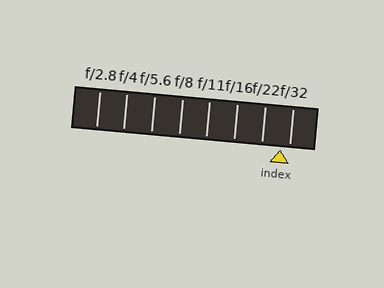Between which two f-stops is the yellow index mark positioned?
The index mark is between f/22 and f/32.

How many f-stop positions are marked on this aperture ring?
There are 8 f-stop positions marked.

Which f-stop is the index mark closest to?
The index mark is closest to f/32.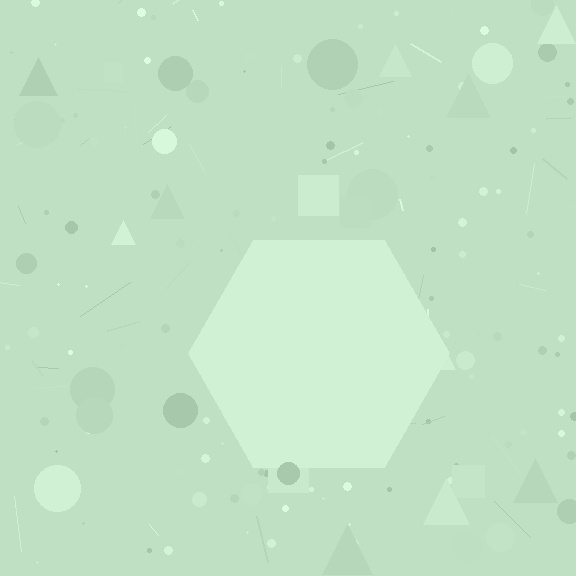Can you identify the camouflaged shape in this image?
The camouflaged shape is a hexagon.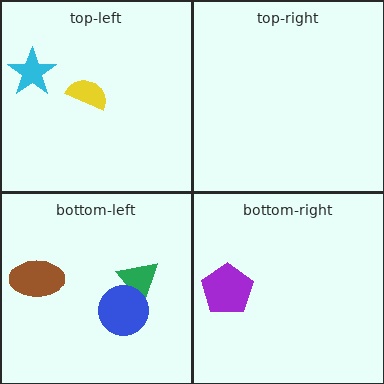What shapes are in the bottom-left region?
The brown ellipse, the green triangle, the blue circle.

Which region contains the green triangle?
The bottom-left region.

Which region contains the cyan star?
The top-left region.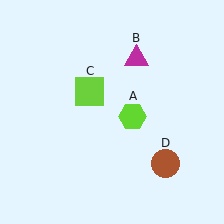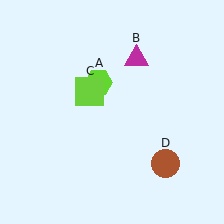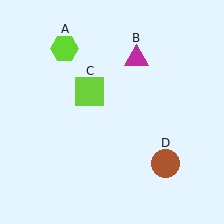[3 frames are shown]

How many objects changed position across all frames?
1 object changed position: lime hexagon (object A).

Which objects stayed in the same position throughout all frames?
Magenta triangle (object B) and lime square (object C) and brown circle (object D) remained stationary.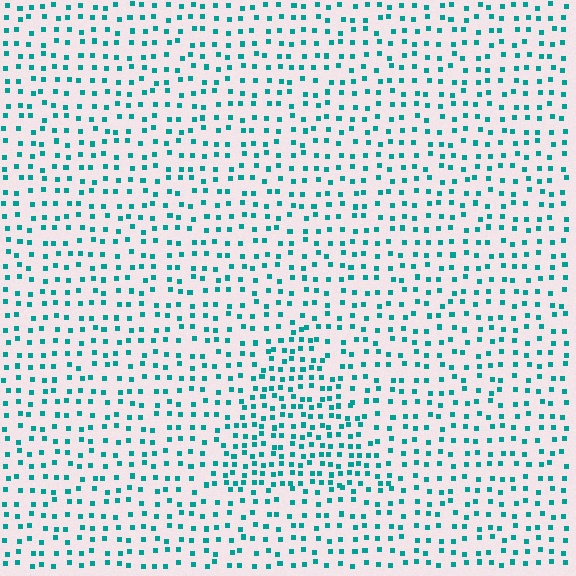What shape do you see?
I see a triangle.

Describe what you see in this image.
The image contains small teal elements arranged at two different densities. A triangle-shaped region is visible where the elements are more densely packed than the surrounding area.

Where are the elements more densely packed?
The elements are more densely packed inside the triangle boundary.